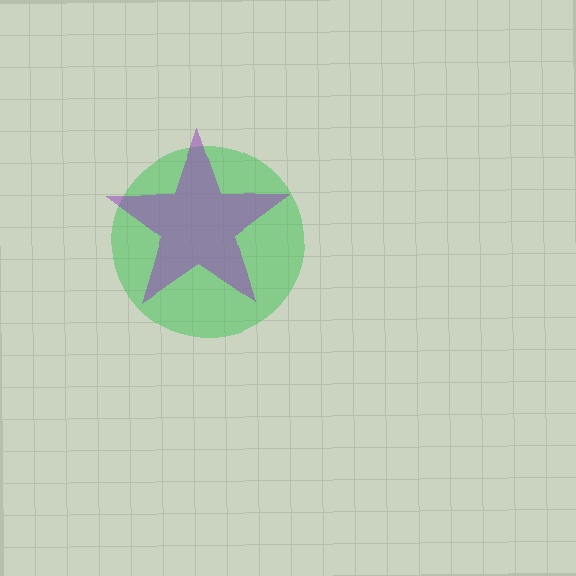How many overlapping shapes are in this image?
There are 2 overlapping shapes in the image.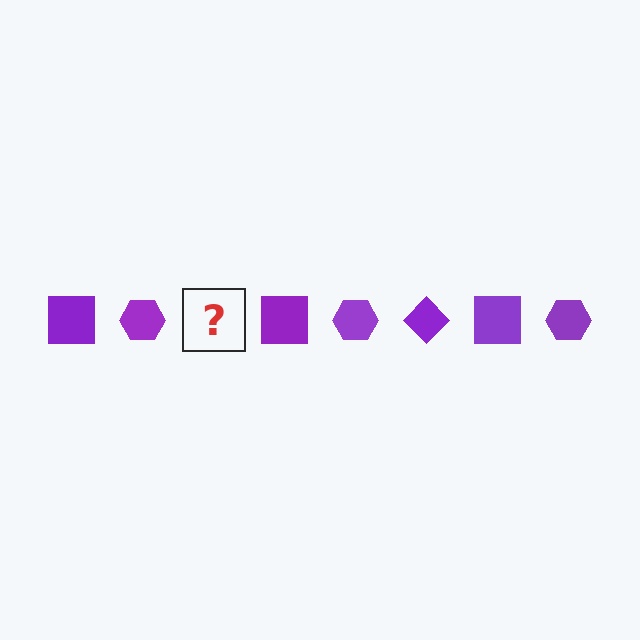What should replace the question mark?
The question mark should be replaced with a purple diamond.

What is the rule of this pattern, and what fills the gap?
The rule is that the pattern cycles through square, hexagon, diamond shapes in purple. The gap should be filled with a purple diamond.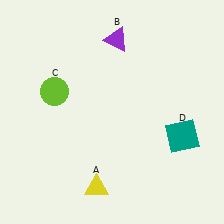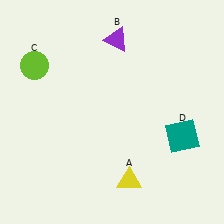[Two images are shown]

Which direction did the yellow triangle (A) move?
The yellow triangle (A) moved right.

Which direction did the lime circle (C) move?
The lime circle (C) moved up.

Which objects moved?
The objects that moved are: the yellow triangle (A), the lime circle (C).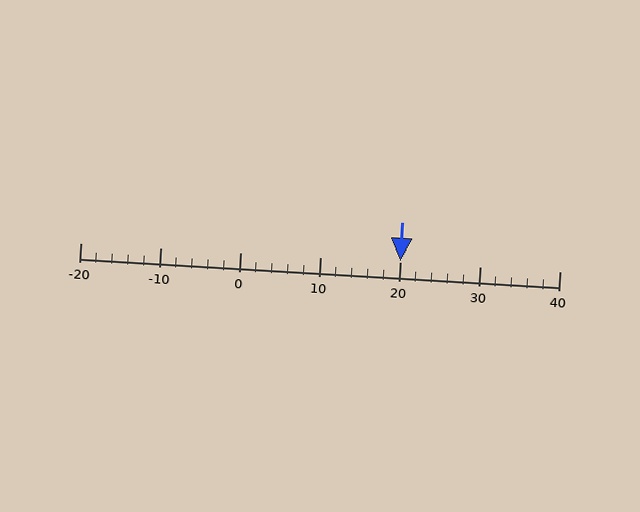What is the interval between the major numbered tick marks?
The major tick marks are spaced 10 units apart.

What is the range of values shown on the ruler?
The ruler shows values from -20 to 40.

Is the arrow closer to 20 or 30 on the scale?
The arrow is closer to 20.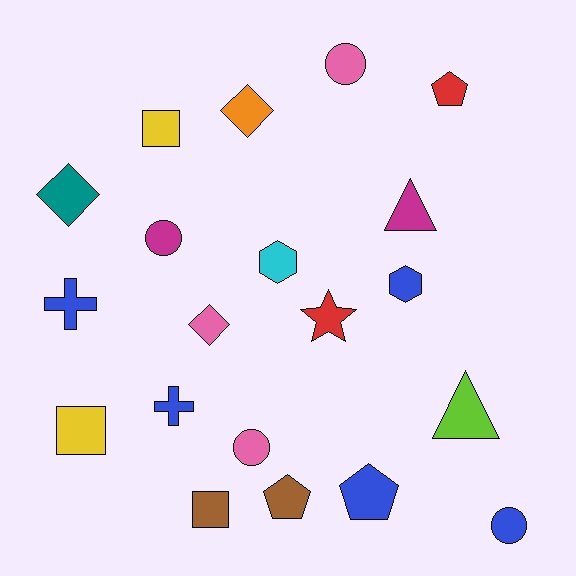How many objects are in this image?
There are 20 objects.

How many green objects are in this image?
There are no green objects.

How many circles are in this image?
There are 4 circles.